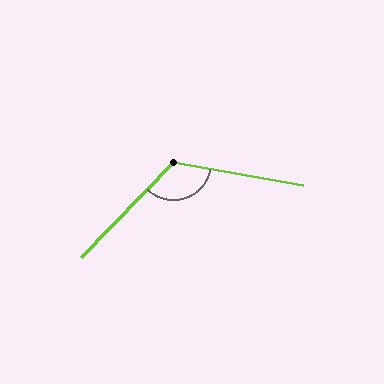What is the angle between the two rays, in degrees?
Approximately 124 degrees.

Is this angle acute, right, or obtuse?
It is obtuse.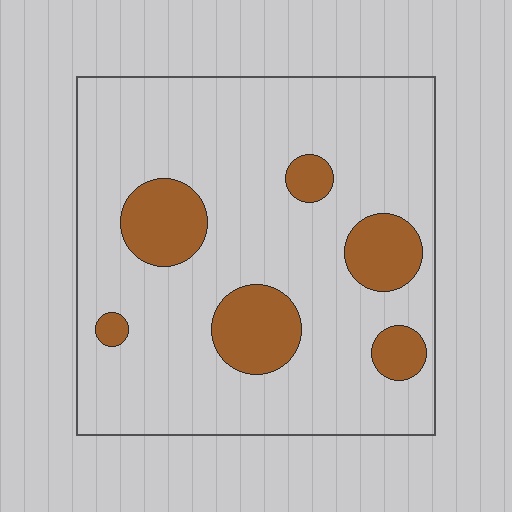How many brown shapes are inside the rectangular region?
6.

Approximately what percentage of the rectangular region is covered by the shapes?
Approximately 20%.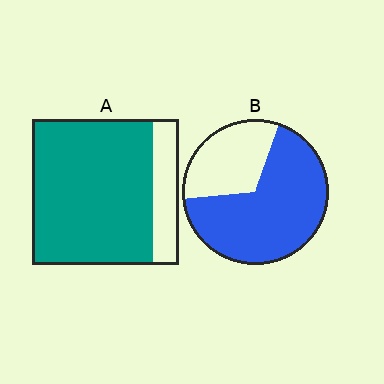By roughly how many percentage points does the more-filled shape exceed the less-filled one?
By roughly 15 percentage points (A over B).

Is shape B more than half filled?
Yes.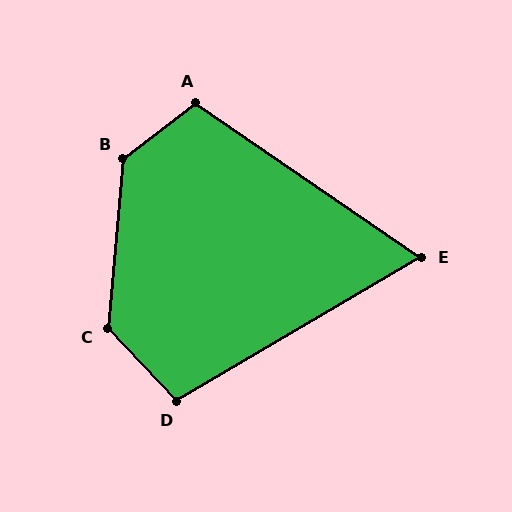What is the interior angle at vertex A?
Approximately 108 degrees (obtuse).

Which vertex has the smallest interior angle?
E, at approximately 65 degrees.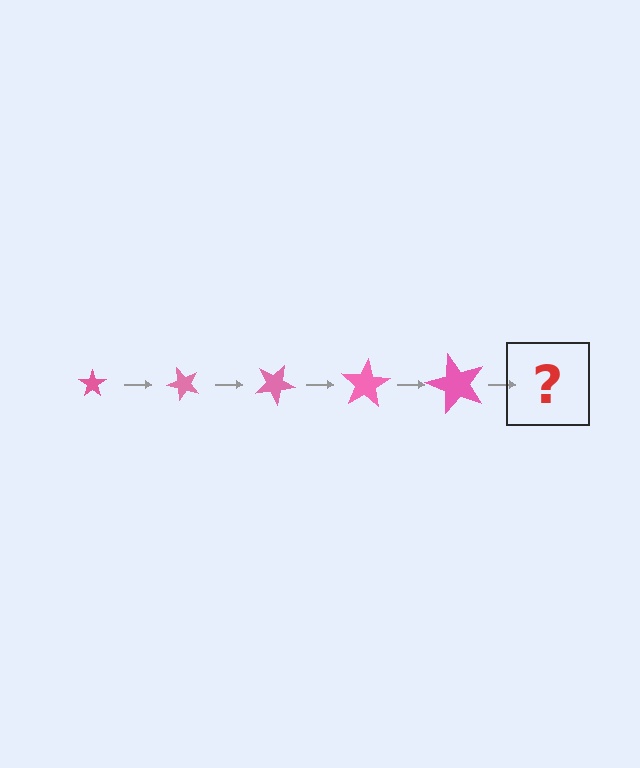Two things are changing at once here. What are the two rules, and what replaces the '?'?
The two rules are that the star grows larger each step and it rotates 50 degrees each step. The '?' should be a star, larger than the previous one and rotated 250 degrees from the start.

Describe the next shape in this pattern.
It should be a star, larger than the previous one and rotated 250 degrees from the start.